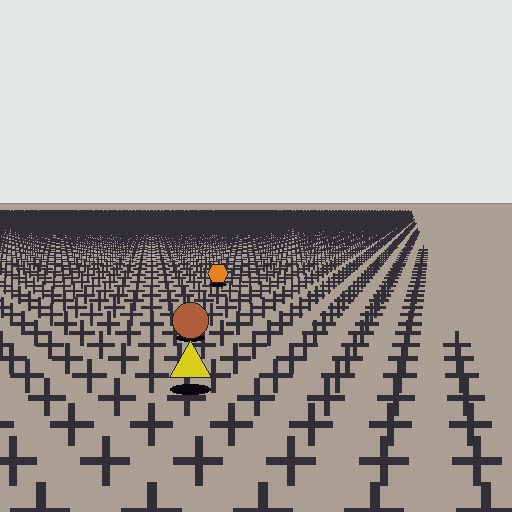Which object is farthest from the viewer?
The orange hexagon is farthest from the viewer. It appears smaller and the ground texture around it is denser.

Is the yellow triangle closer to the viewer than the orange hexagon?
Yes. The yellow triangle is closer — you can tell from the texture gradient: the ground texture is coarser near it.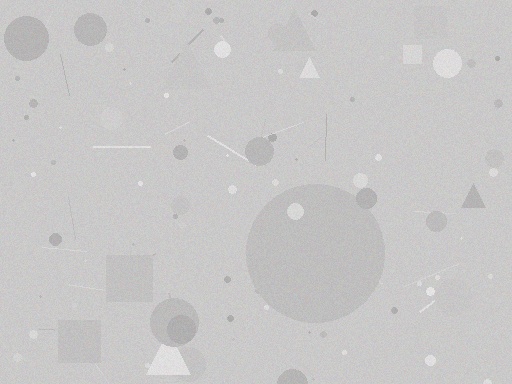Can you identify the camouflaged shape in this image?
The camouflaged shape is a circle.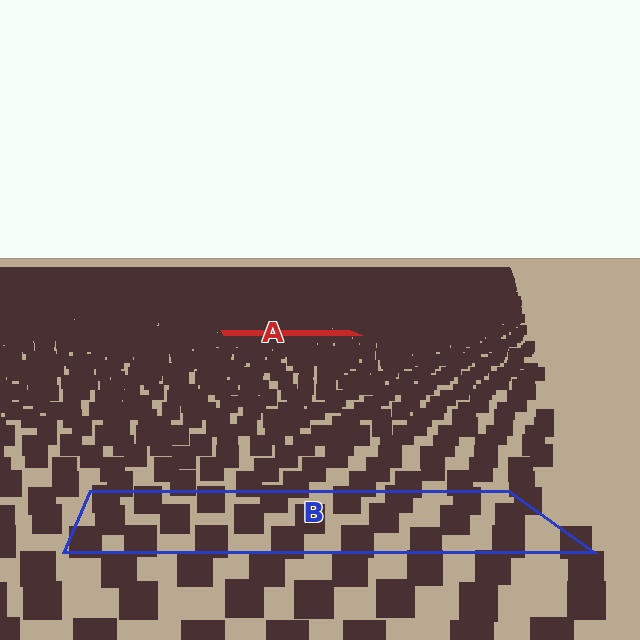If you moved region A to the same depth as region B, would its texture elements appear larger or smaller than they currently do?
They would appear larger. At a closer depth, the same texture elements are projected at a bigger on-screen size.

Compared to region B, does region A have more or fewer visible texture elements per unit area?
Region A has more texture elements per unit area — they are packed more densely because it is farther away.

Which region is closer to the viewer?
Region B is closer. The texture elements there are larger and more spread out.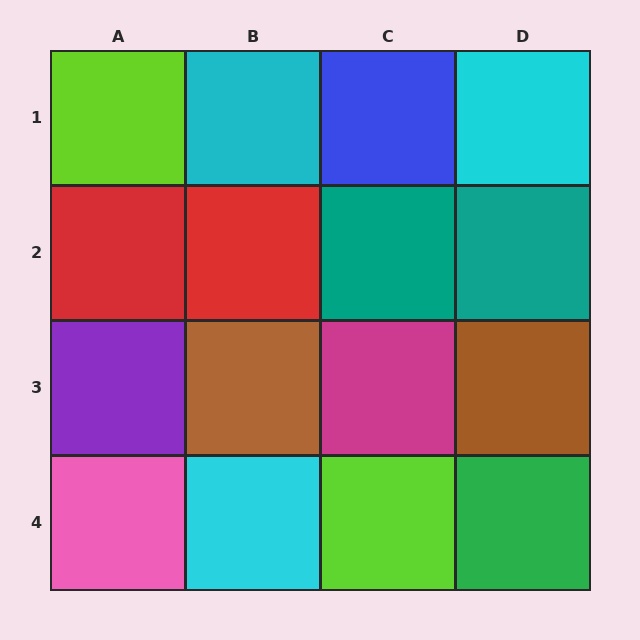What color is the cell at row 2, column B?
Red.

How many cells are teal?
2 cells are teal.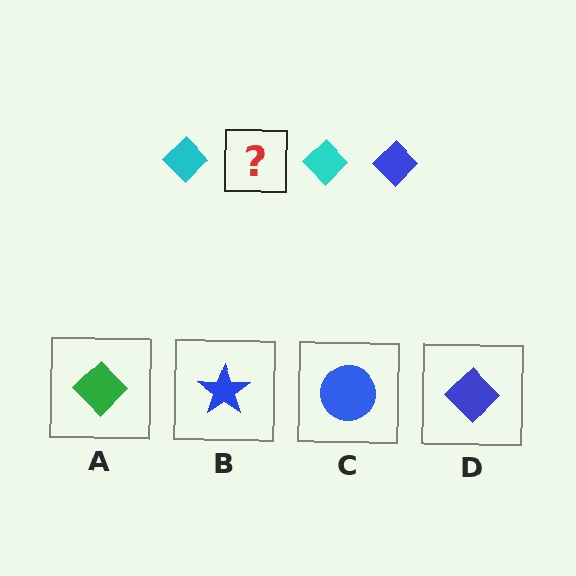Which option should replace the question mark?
Option D.